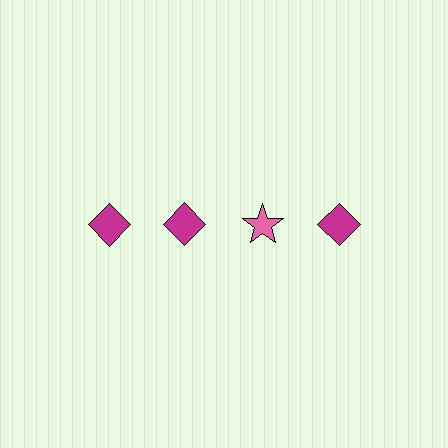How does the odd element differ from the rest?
It differs in both color (pink instead of magenta) and shape (star instead of diamond).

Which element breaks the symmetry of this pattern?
The pink star in the top row, center column breaks the symmetry. All other shapes are magenta diamonds.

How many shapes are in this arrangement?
There are 4 shapes arranged in a grid pattern.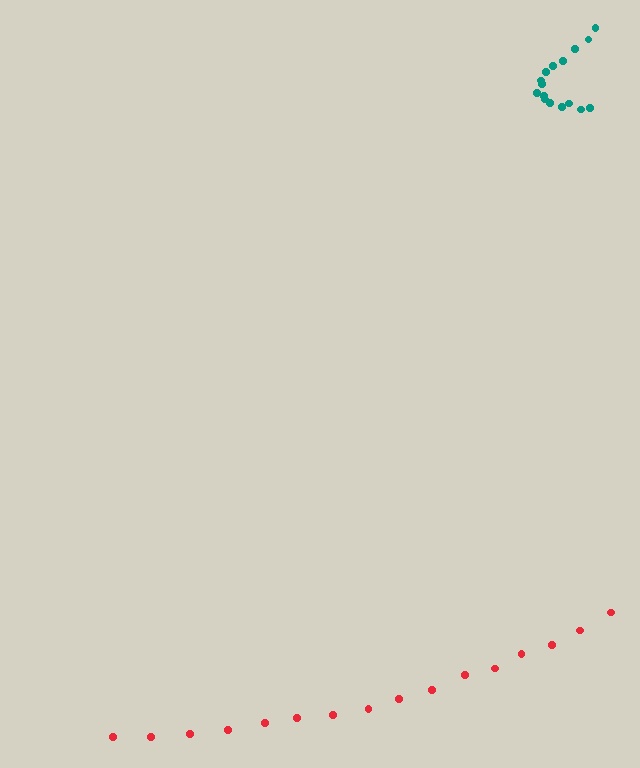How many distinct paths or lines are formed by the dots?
There are 2 distinct paths.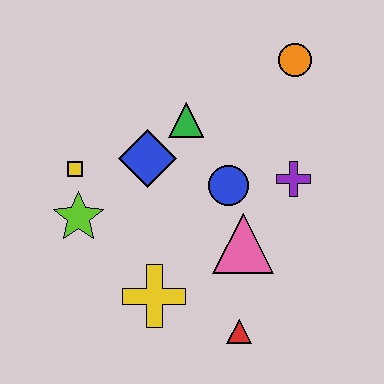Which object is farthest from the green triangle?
The red triangle is farthest from the green triangle.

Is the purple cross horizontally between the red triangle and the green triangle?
No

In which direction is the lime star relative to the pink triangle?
The lime star is to the left of the pink triangle.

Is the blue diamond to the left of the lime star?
No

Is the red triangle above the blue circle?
No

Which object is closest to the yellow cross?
The red triangle is closest to the yellow cross.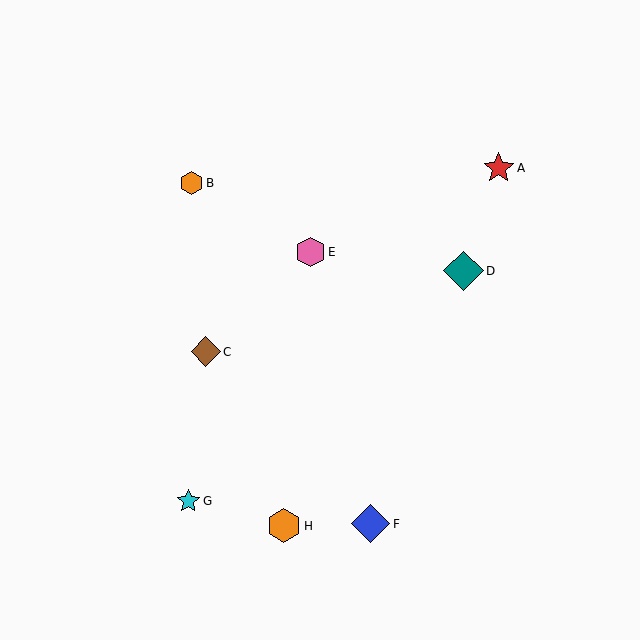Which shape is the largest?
The teal diamond (labeled D) is the largest.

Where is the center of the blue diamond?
The center of the blue diamond is at (371, 524).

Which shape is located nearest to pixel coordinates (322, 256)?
The pink hexagon (labeled E) at (310, 252) is nearest to that location.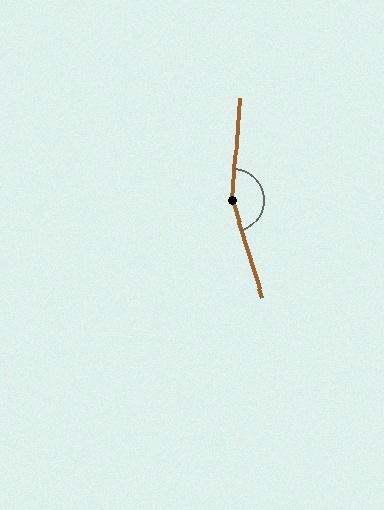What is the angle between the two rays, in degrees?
Approximately 159 degrees.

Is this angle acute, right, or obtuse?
It is obtuse.